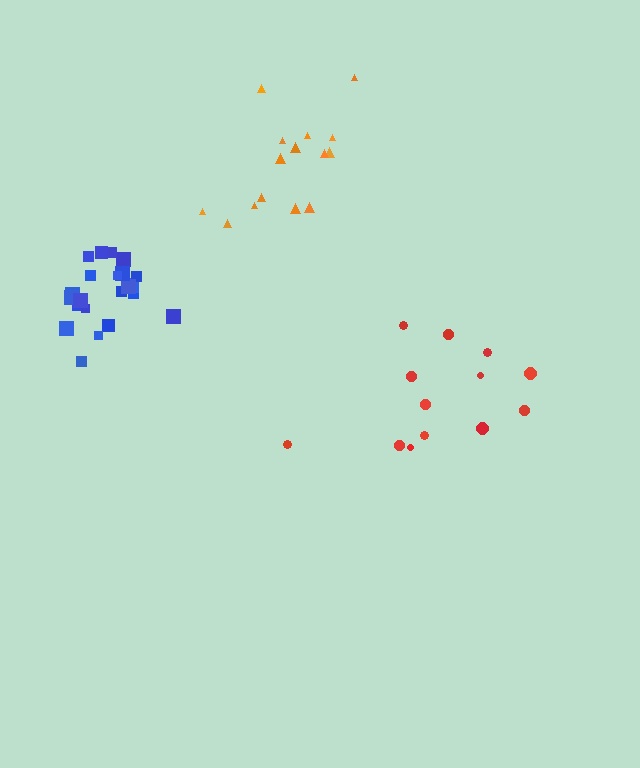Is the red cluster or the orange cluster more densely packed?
Red.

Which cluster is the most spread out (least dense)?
Orange.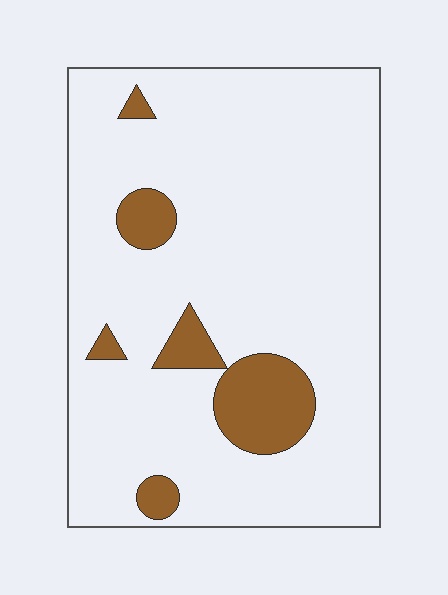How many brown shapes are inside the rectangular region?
6.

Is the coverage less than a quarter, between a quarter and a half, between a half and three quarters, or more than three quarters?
Less than a quarter.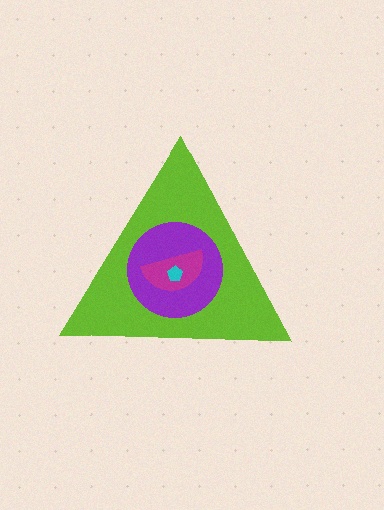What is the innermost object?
The cyan pentagon.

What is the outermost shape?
The lime triangle.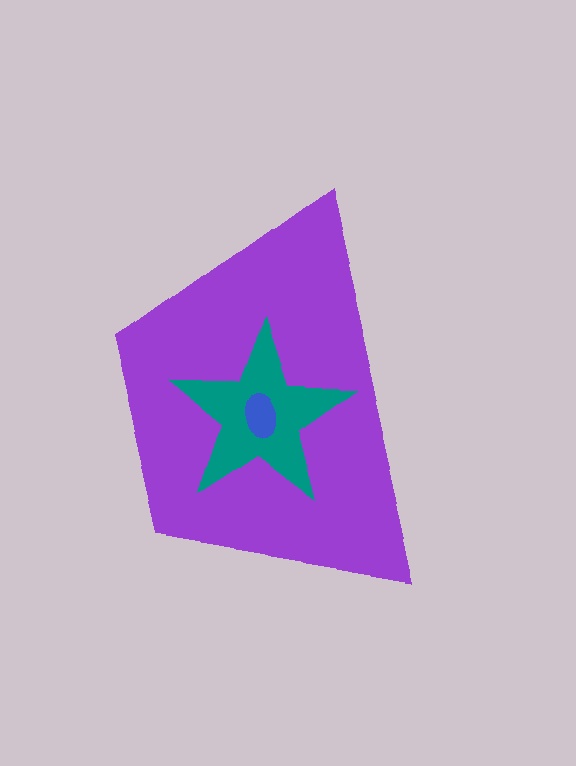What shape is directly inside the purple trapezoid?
The teal star.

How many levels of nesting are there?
3.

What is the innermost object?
The blue ellipse.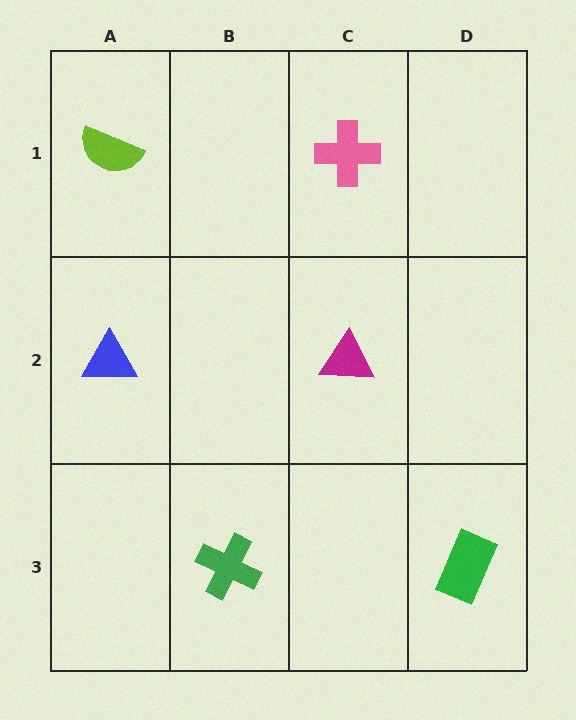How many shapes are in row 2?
2 shapes.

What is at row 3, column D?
A green rectangle.